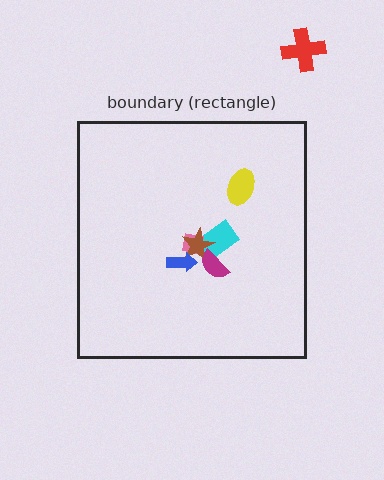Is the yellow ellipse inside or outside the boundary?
Inside.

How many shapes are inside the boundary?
6 inside, 1 outside.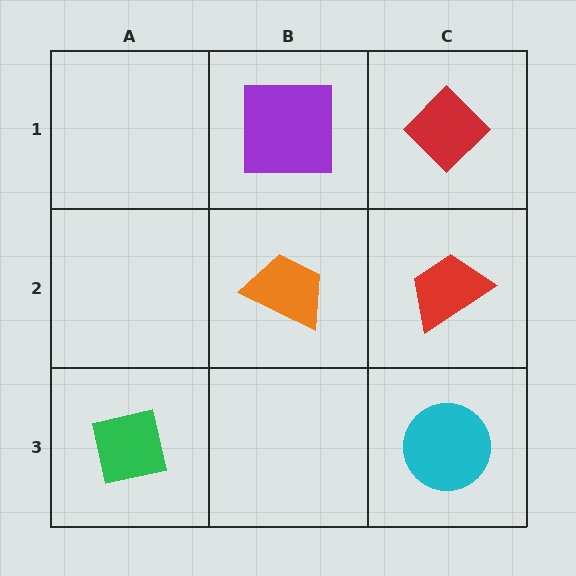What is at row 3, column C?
A cyan circle.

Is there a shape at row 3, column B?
No, that cell is empty.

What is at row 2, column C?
A red trapezoid.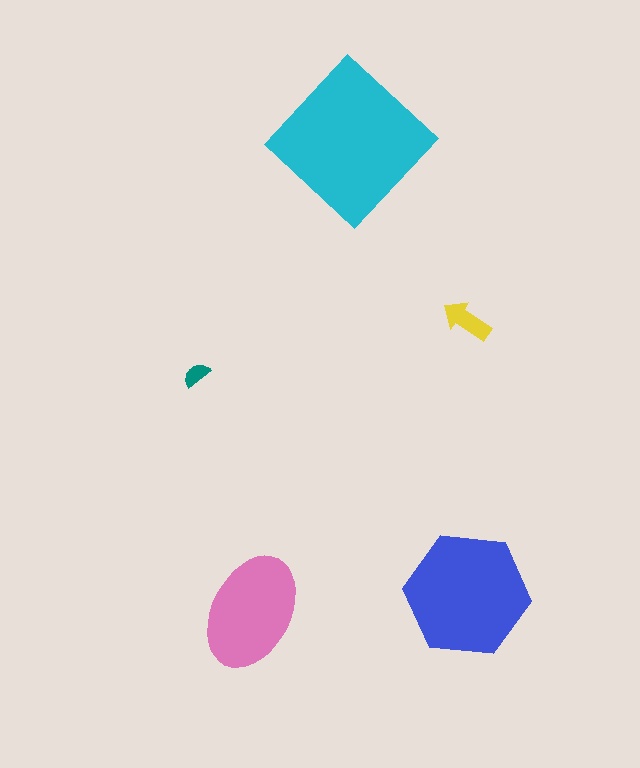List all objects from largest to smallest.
The cyan diamond, the blue hexagon, the pink ellipse, the yellow arrow, the teal semicircle.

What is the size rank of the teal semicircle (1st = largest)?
5th.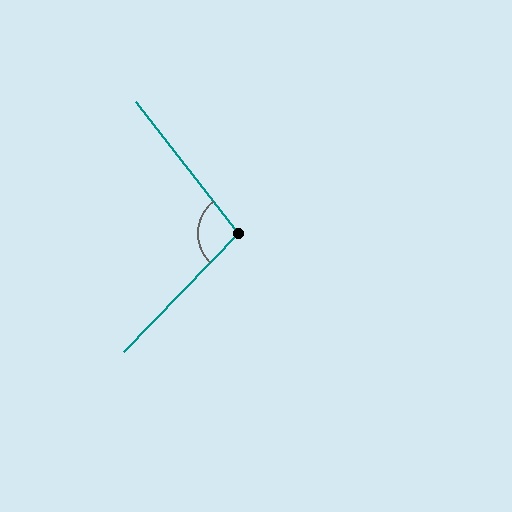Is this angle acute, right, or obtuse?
It is obtuse.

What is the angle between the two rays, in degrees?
Approximately 98 degrees.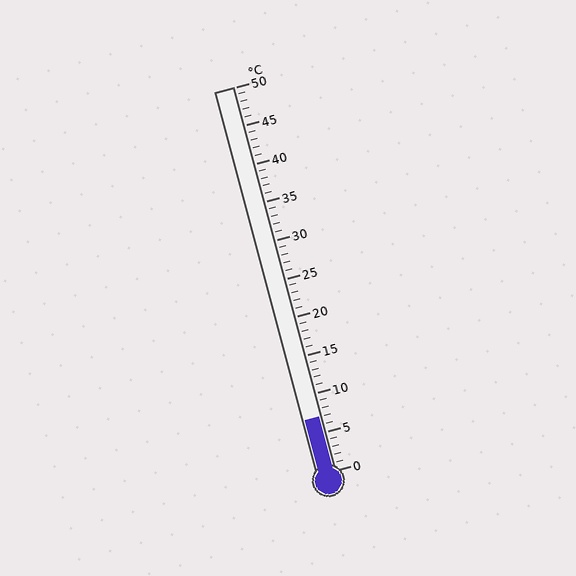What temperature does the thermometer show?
The thermometer shows approximately 7°C.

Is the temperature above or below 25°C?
The temperature is below 25°C.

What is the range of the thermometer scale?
The thermometer scale ranges from 0°C to 50°C.